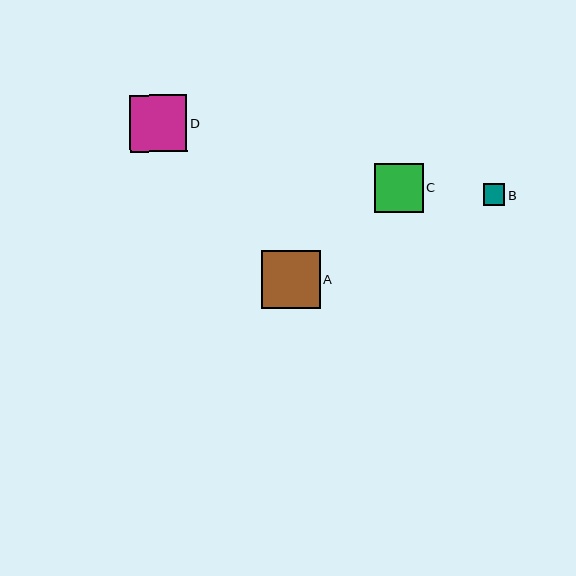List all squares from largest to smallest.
From largest to smallest: A, D, C, B.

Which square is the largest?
Square A is the largest with a size of approximately 59 pixels.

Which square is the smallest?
Square B is the smallest with a size of approximately 22 pixels.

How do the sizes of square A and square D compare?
Square A and square D are approximately the same size.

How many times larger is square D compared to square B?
Square D is approximately 2.6 times the size of square B.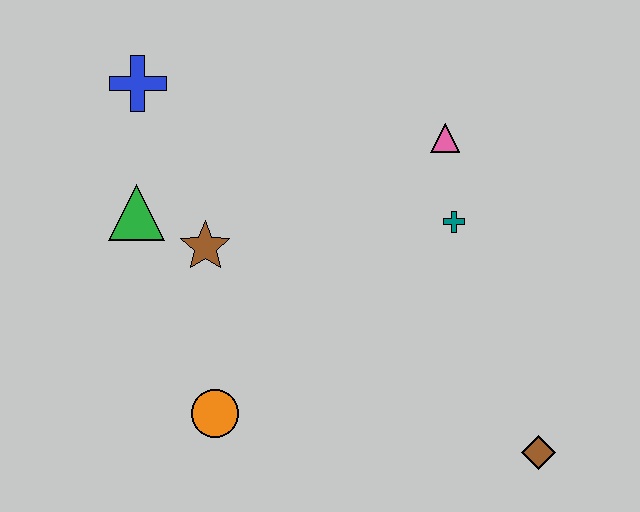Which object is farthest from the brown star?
The brown diamond is farthest from the brown star.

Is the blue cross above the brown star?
Yes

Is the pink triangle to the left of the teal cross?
Yes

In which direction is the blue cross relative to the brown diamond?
The blue cross is to the left of the brown diamond.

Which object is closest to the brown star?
The green triangle is closest to the brown star.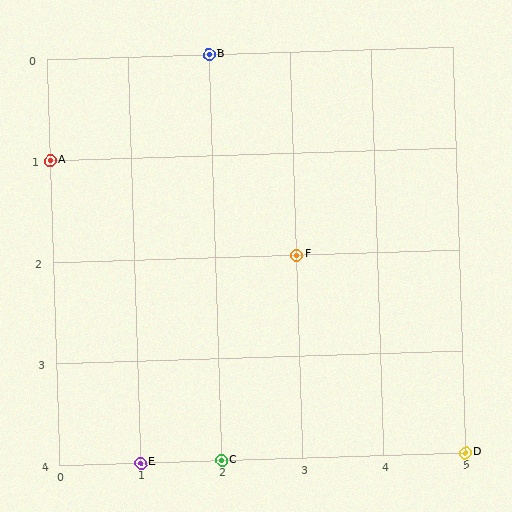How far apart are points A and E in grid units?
Points A and E are 1 column and 3 rows apart (about 3.2 grid units diagonally).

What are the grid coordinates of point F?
Point F is at grid coordinates (3, 2).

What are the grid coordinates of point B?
Point B is at grid coordinates (2, 0).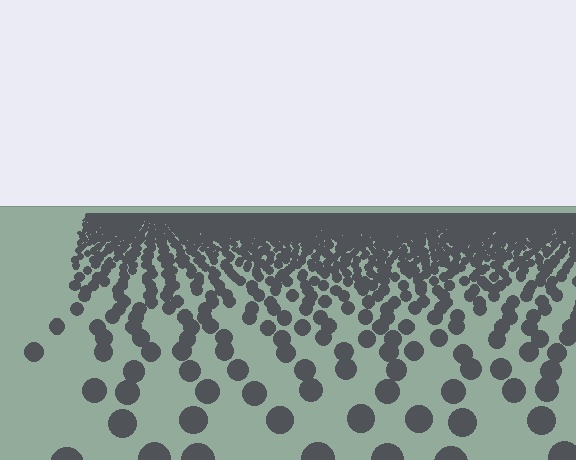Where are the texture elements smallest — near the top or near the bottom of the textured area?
Near the top.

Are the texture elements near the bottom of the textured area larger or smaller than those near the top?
Larger. Near the bottom, elements are closer to the viewer and appear at a bigger on-screen size.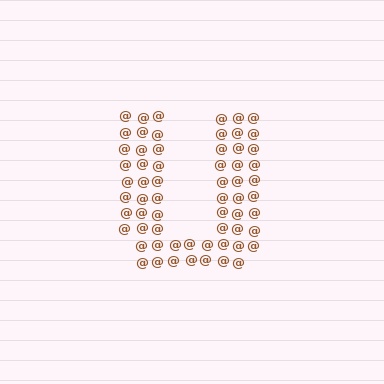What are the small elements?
The small elements are at signs.